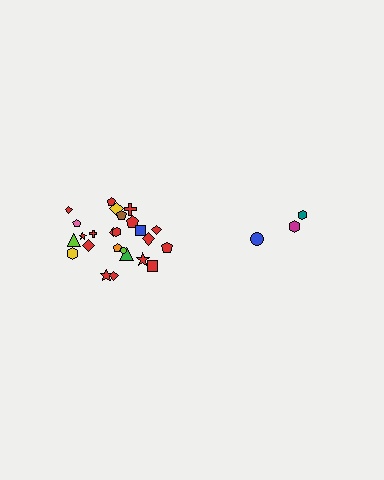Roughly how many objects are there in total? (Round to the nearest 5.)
Roughly 30 objects in total.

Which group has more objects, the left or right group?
The left group.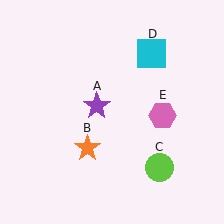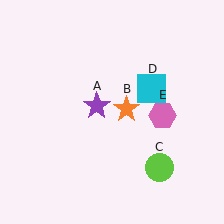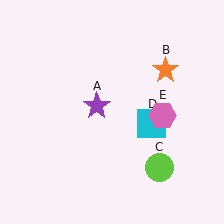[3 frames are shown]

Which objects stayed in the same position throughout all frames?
Purple star (object A) and lime circle (object C) and pink hexagon (object E) remained stationary.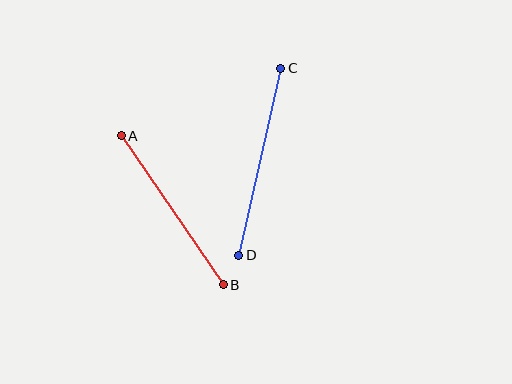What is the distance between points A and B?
The distance is approximately 181 pixels.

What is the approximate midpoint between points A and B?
The midpoint is at approximately (172, 210) pixels.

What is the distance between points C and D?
The distance is approximately 191 pixels.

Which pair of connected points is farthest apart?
Points C and D are farthest apart.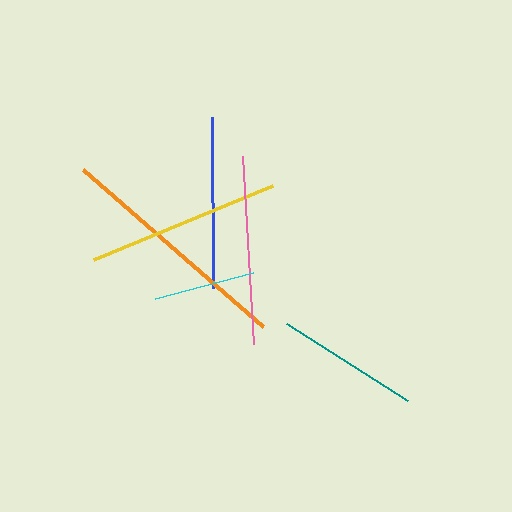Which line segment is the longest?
The orange line is the longest at approximately 238 pixels.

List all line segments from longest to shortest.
From longest to shortest: orange, yellow, pink, blue, teal, cyan.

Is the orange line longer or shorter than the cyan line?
The orange line is longer than the cyan line.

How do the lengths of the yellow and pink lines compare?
The yellow and pink lines are approximately the same length.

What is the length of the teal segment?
The teal segment is approximately 143 pixels long.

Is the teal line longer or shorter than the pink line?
The pink line is longer than the teal line.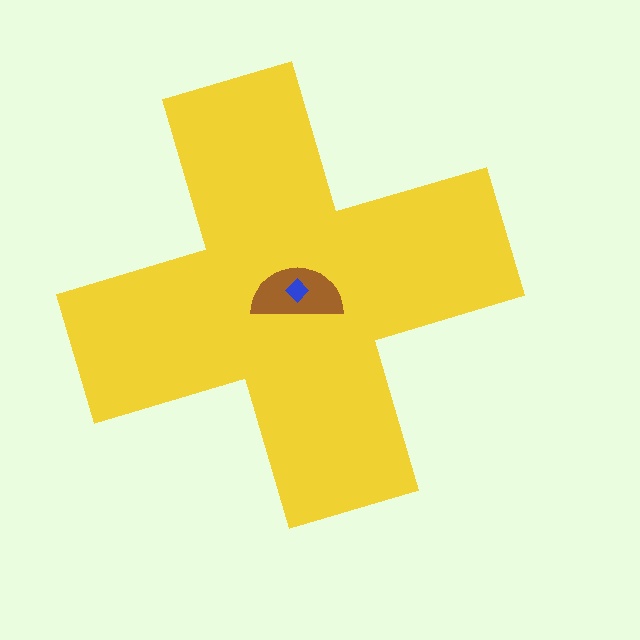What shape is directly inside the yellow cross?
The brown semicircle.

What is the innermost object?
The blue diamond.